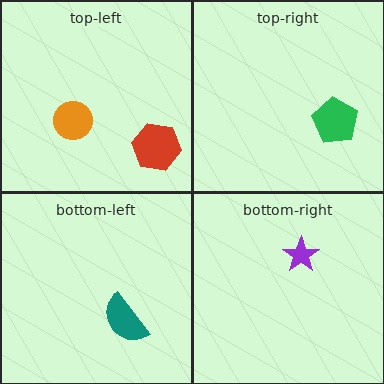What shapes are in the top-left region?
The orange circle, the red hexagon.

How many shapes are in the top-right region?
1.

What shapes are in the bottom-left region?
The teal semicircle.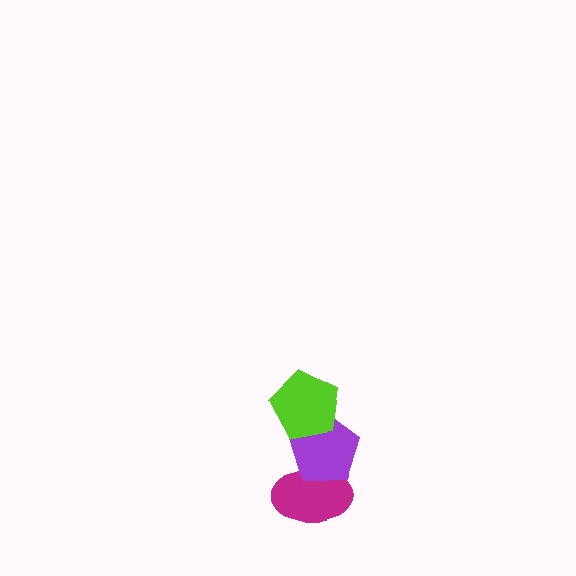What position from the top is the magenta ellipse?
The magenta ellipse is 3rd from the top.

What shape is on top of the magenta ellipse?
The purple pentagon is on top of the magenta ellipse.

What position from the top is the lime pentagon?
The lime pentagon is 1st from the top.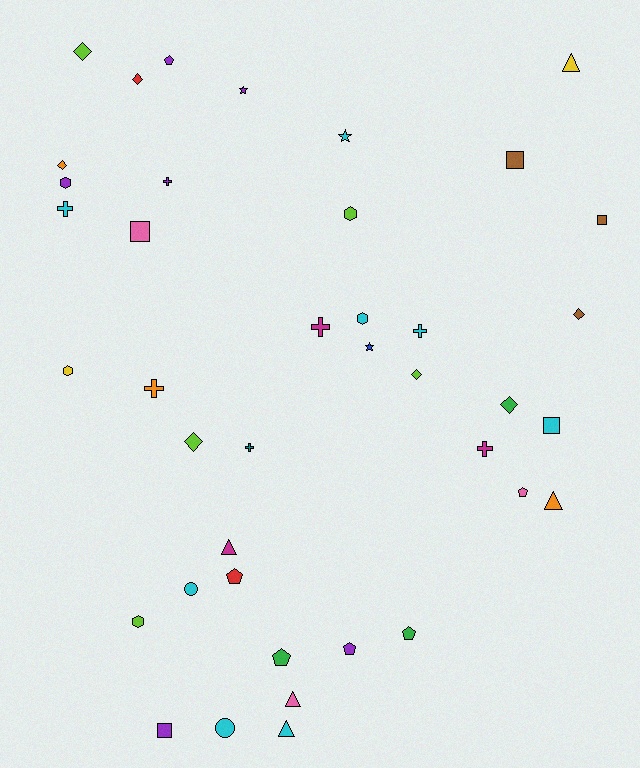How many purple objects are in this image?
There are 6 purple objects.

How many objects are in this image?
There are 40 objects.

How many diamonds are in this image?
There are 7 diamonds.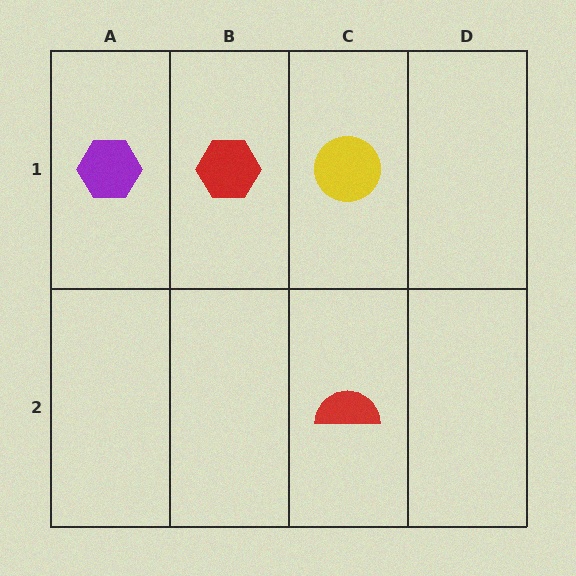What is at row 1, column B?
A red hexagon.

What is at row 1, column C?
A yellow circle.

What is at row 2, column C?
A red semicircle.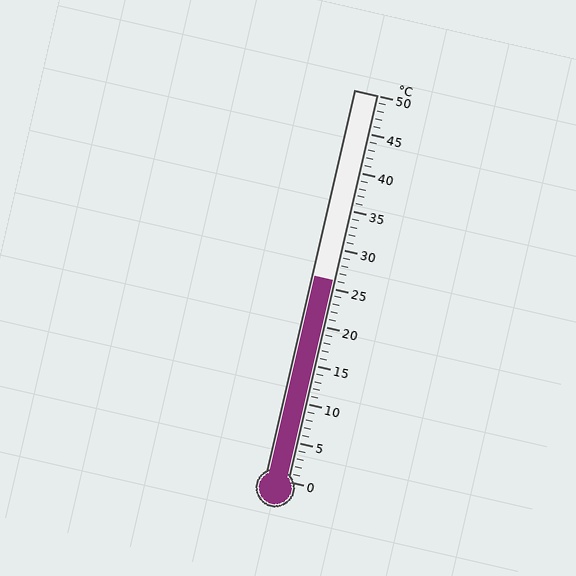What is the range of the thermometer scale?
The thermometer scale ranges from 0°C to 50°C.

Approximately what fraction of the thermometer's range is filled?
The thermometer is filled to approximately 50% of its range.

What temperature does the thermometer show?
The thermometer shows approximately 26°C.